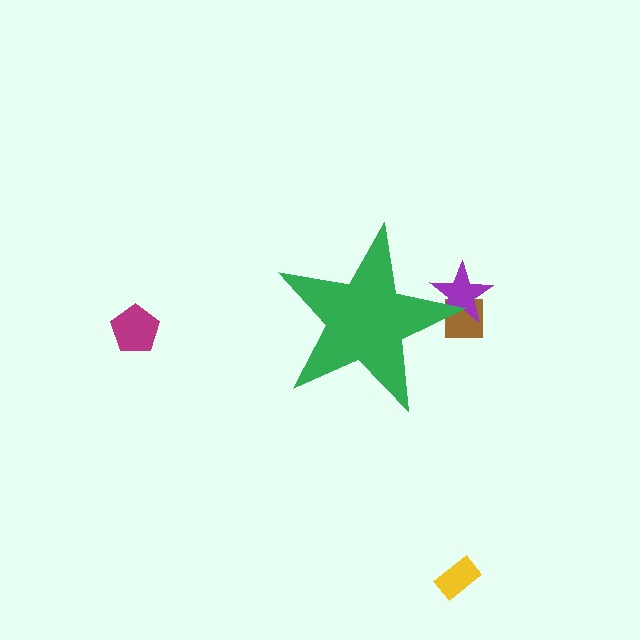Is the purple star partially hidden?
Yes, the purple star is partially hidden behind the green star.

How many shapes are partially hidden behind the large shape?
2 shapes are partially hidden.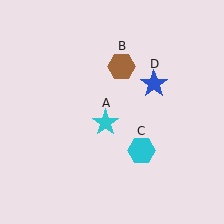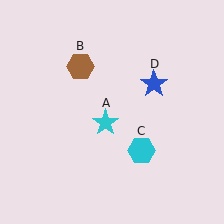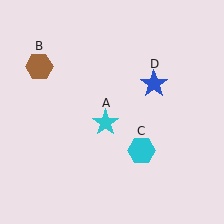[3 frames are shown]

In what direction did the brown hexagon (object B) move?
The brown hexagon (object B) moved left.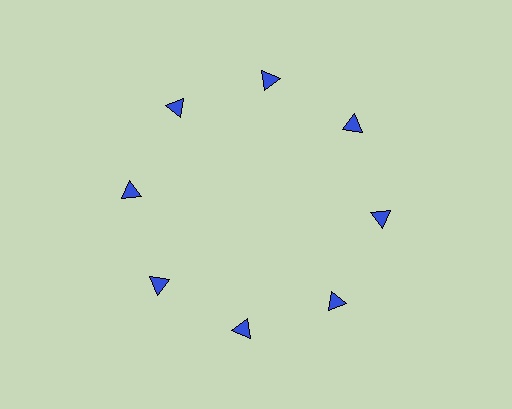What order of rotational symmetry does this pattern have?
This pattern has 8-fold rotational symmetry.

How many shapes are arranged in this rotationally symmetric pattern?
There are 8 shapes, arranged in 8 groups of 1.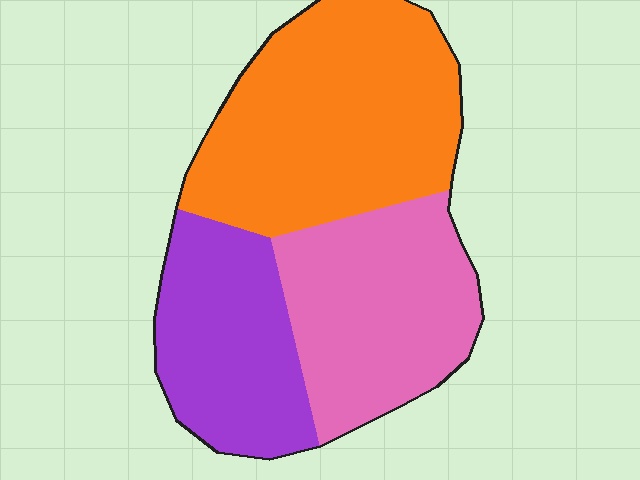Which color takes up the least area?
Purple, at roughly 25%.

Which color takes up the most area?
Orange, at roughly 45%.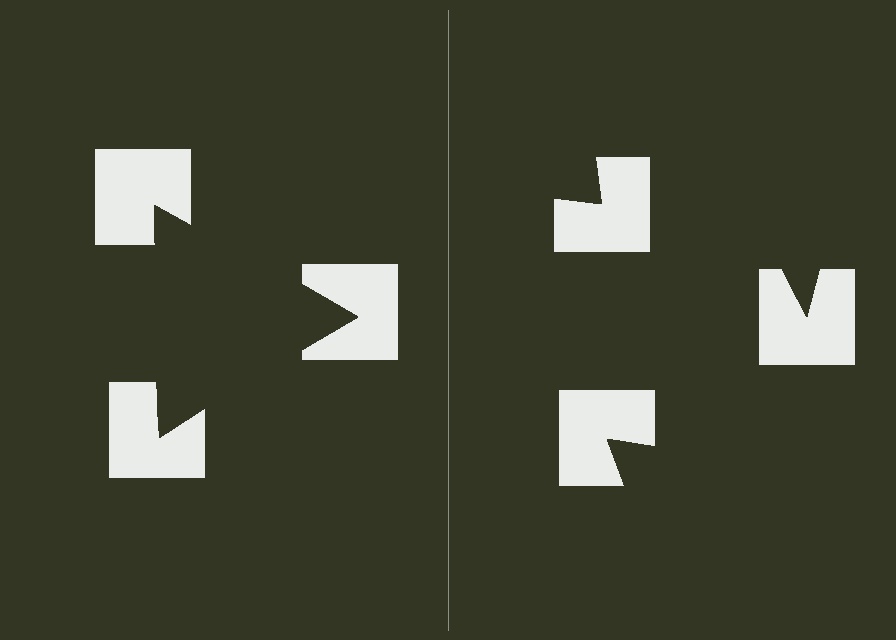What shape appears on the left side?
An illusory triangle.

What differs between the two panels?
The notched squares are positioned identically on both sides; only the wedge orientations differ. On the left they align to a triangle; on the right they are misaligned.